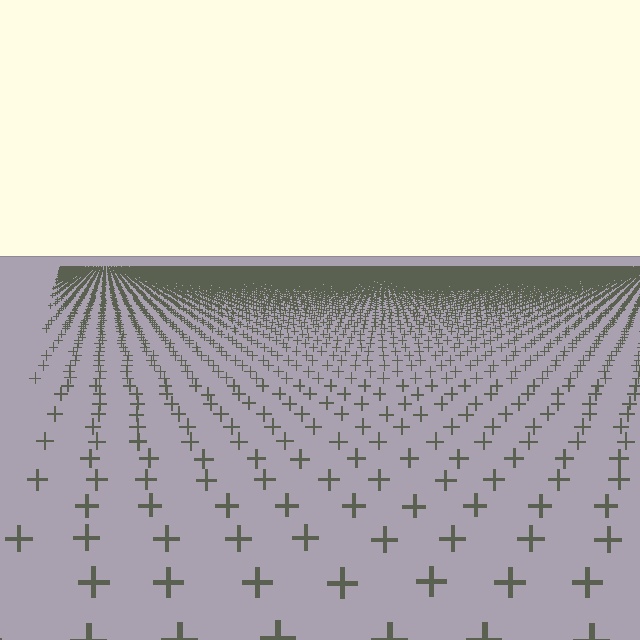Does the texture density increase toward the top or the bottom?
Density increases toward the top.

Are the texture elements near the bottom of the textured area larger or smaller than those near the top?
Larger. Near the bottom, elements are closer to the viewer and appear at a bigger on-screen size.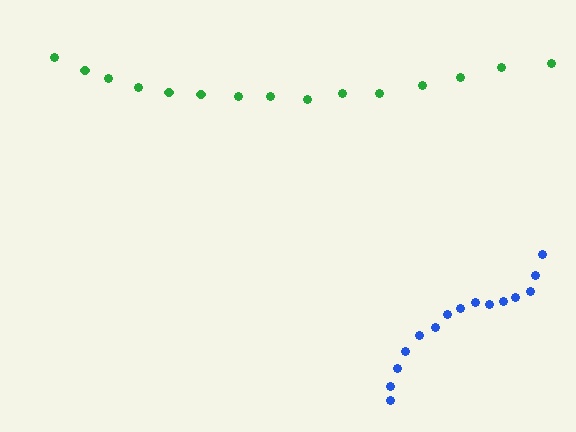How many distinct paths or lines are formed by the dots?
There are 2 distinct paths.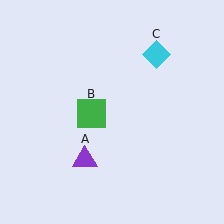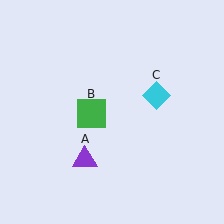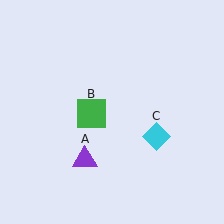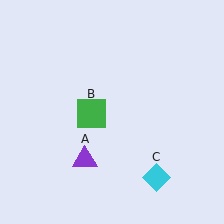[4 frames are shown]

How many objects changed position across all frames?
1 object changed position: cyan diamond (object C).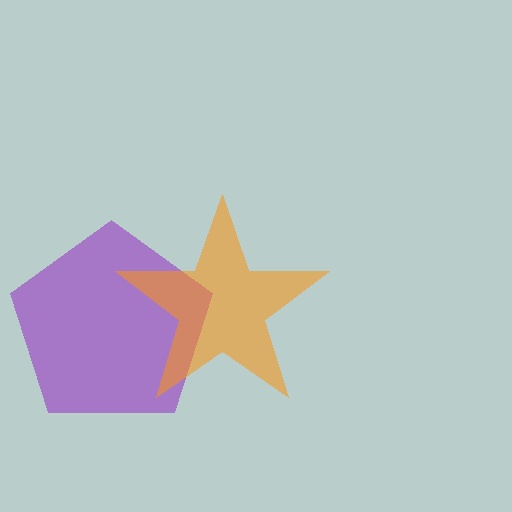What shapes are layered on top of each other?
The layered shapes are: a purple pentagon, an orange star.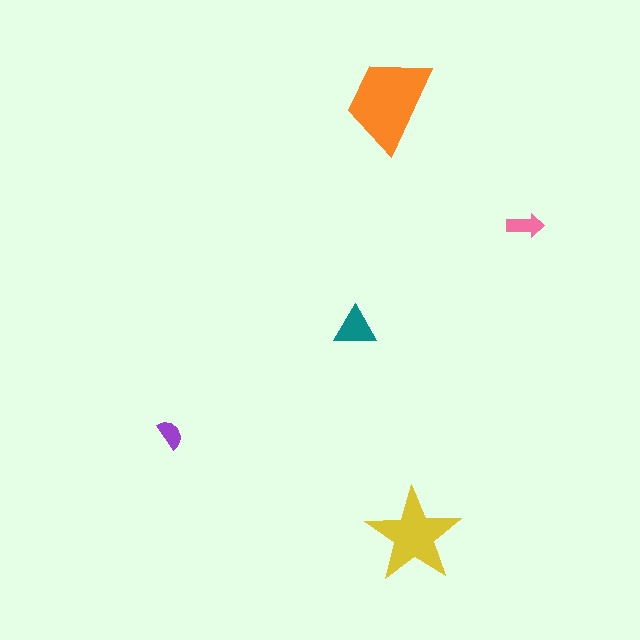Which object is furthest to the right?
The pink arrow is rightmost.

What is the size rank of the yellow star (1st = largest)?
2nd.